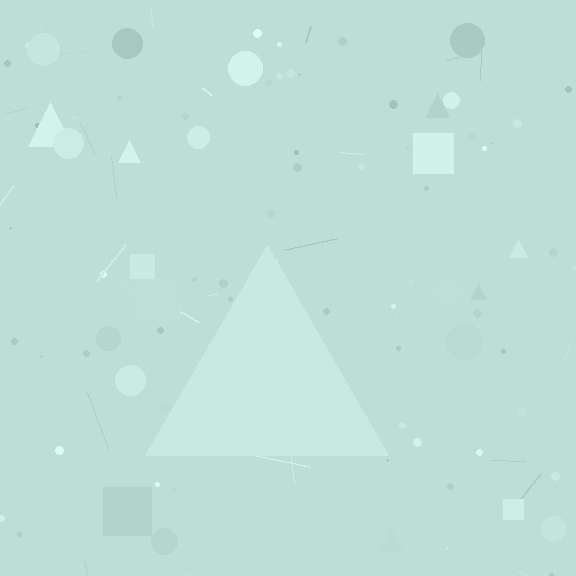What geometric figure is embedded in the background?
A triangle is embedded in the background.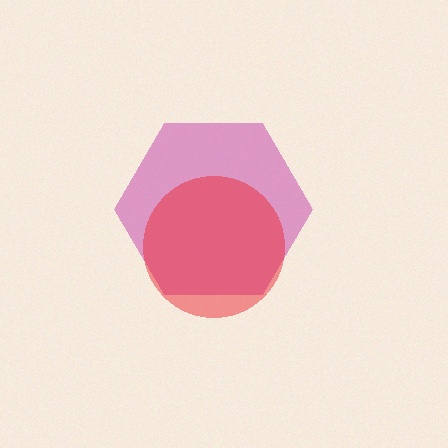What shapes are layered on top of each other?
The layered shapes are: a magenta hexagon, a red circle.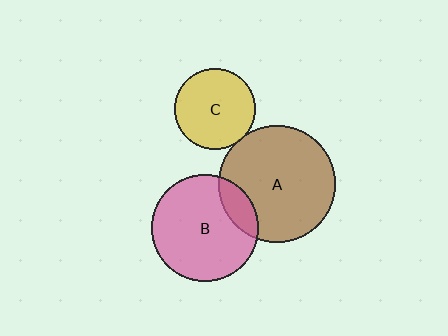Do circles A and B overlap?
Yes.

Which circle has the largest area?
Circle A (brown).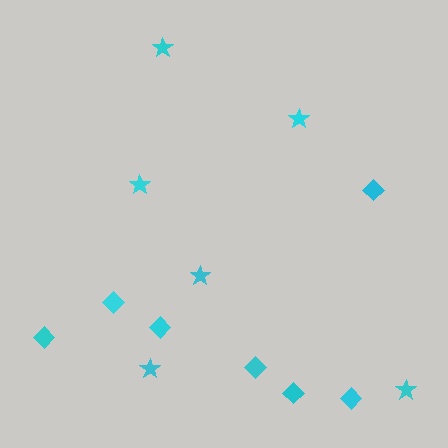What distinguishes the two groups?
There are 2 groups: one group of diamonds (7) and one group of stars (6).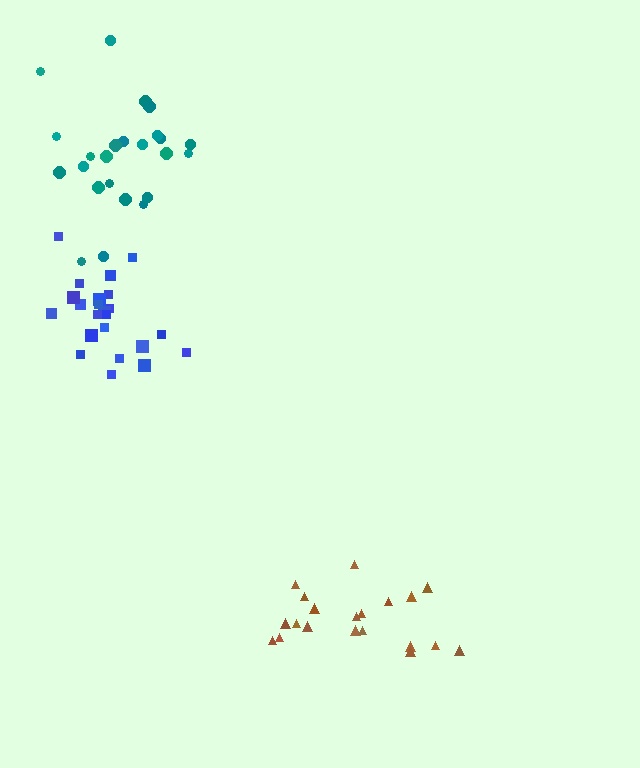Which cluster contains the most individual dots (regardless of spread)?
Teal (25).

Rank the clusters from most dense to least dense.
blue, brown, teal.